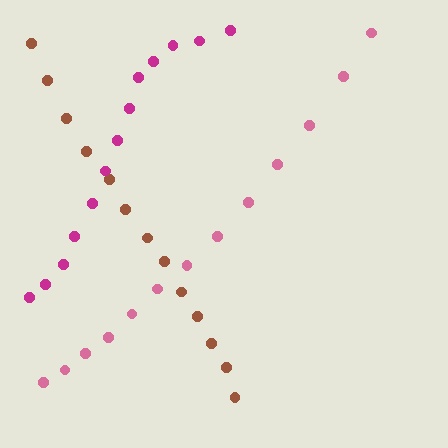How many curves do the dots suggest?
There are 3 distinct paths.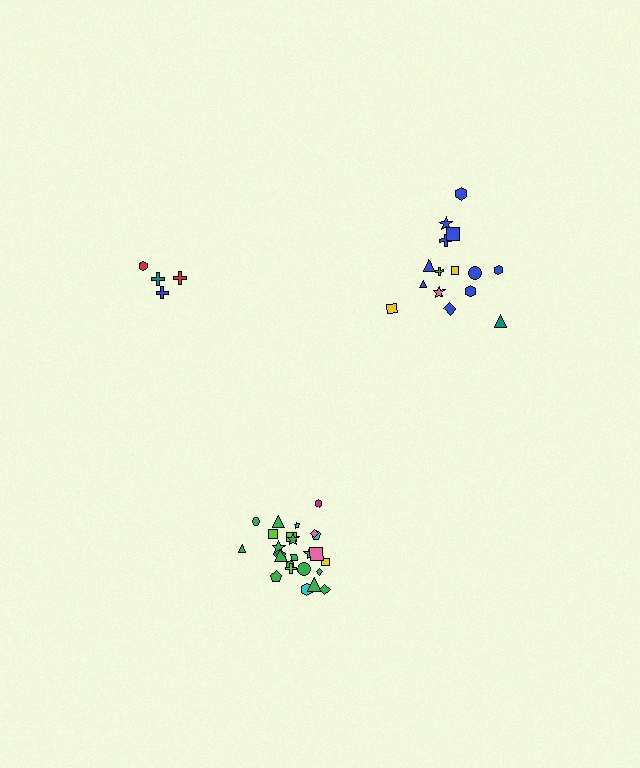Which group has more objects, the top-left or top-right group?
The top-right group.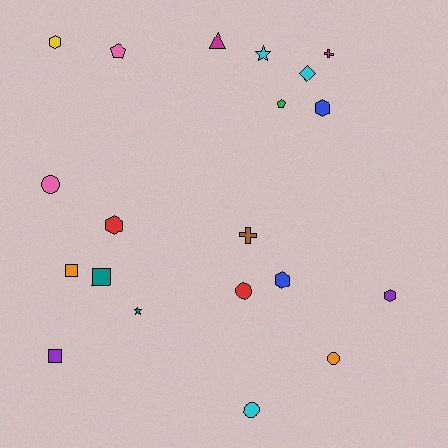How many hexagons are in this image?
There are 5 hexagons.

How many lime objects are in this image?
There are no lime objects.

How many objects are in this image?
There are 20 objects.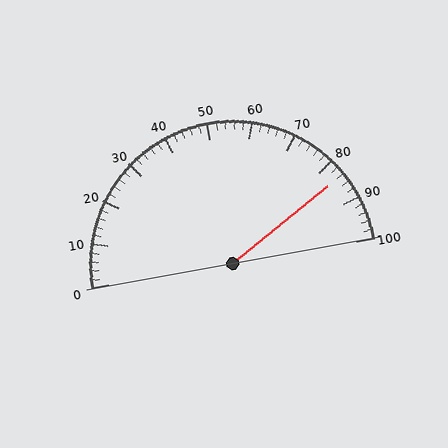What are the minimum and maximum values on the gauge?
The gauge ranges from 0 to 100.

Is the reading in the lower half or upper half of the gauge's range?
The reading is in the upper half of the range (0 to 100).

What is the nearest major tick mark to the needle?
The nearest major tick mark is 80.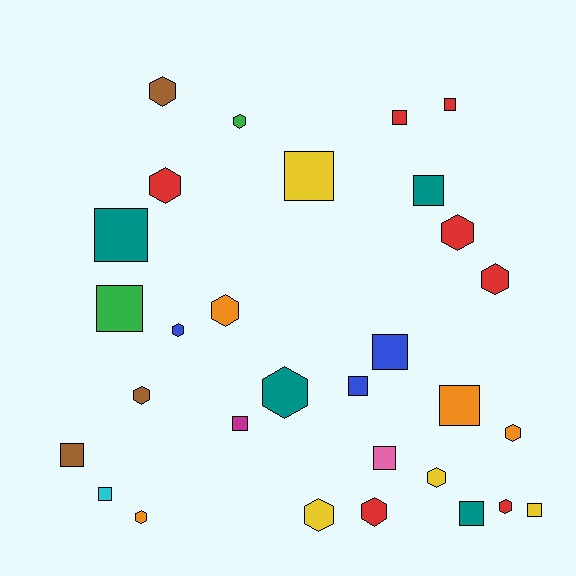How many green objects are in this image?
There are 2 green objects.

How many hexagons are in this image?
There are 15 hexagons.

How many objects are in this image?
There are 30 objects.